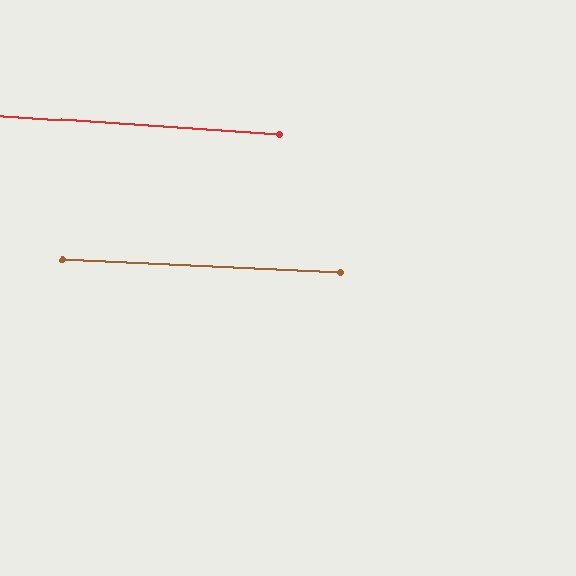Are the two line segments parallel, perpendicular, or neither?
Parallel — their directions differ by only 1.0°.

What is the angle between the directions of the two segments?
Approximately 1 degree.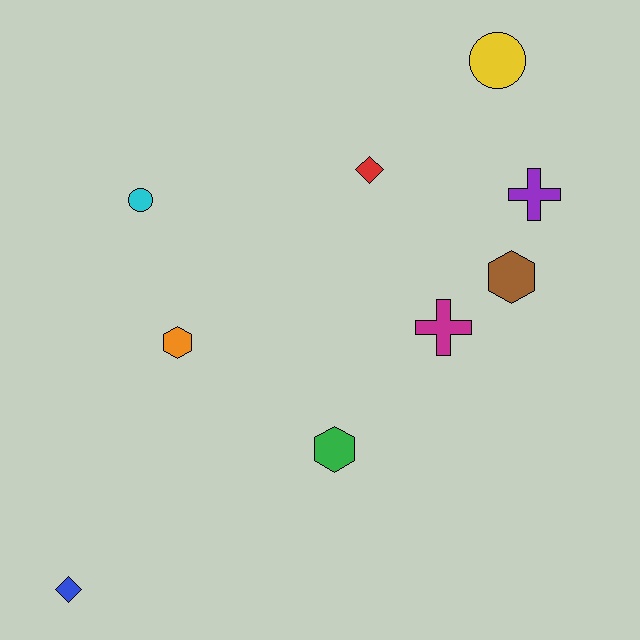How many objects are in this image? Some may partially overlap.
There are 9 objects.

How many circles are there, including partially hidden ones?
There are 2 circles.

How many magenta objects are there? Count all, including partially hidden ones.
There is 1 magenta object.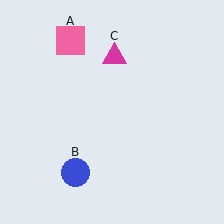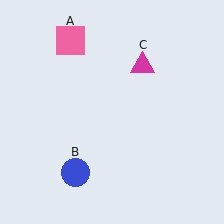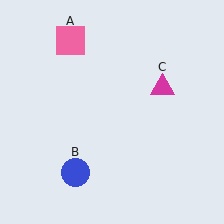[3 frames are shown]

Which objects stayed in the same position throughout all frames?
Pink square (object A) and blue circle (object B) remained stationary.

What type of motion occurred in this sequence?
The magenta triangle (object C) rotated clockwise around the center of the scene.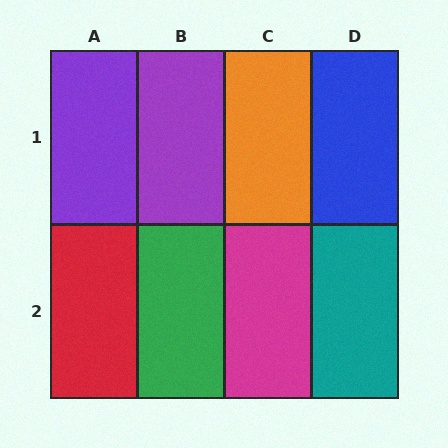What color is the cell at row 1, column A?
Purple.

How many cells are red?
1 cell is red.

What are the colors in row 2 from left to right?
Red, green, magenta, teal.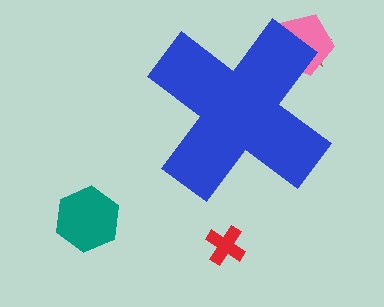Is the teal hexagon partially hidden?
No, the teal hexagon is fully visible.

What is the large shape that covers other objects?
A blue cross.